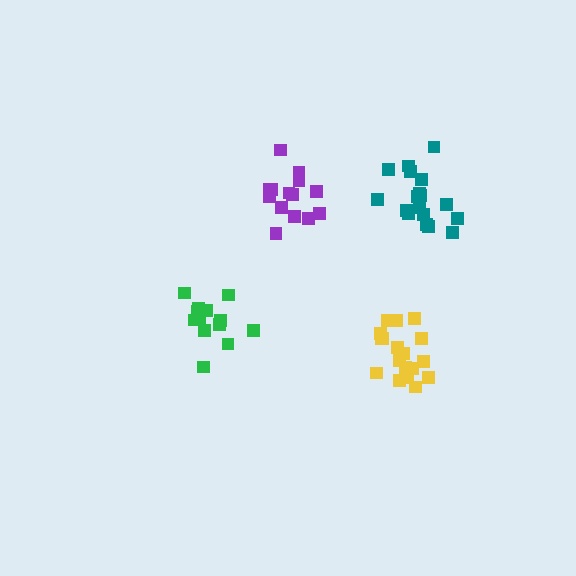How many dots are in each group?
Group 1: 14 dots, Group 2: 13 dots, Group 3: 18 dots, Group 4: 19 dots (64 total).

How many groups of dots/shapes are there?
There are 4 groups.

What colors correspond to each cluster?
The clusters are colored: purple, green, yellow, teal.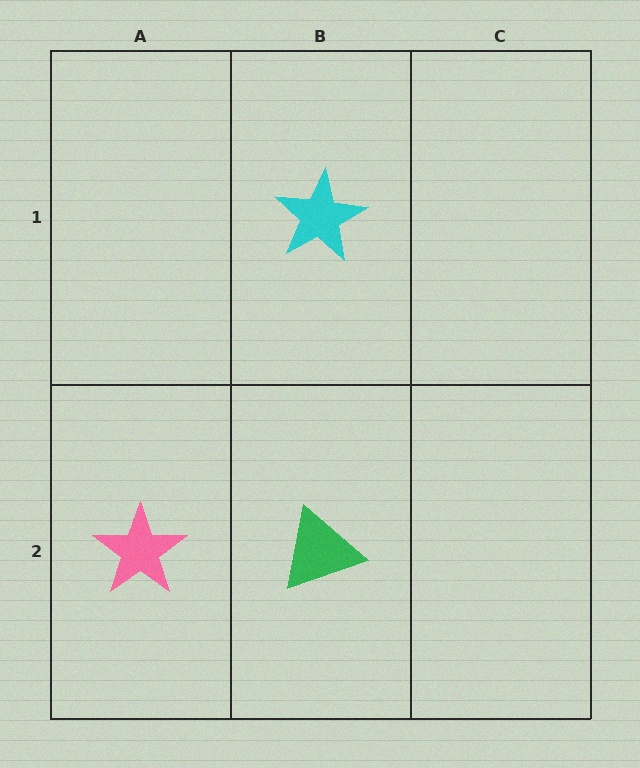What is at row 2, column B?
A green triangle.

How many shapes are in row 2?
2 shapes.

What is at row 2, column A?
A pink star.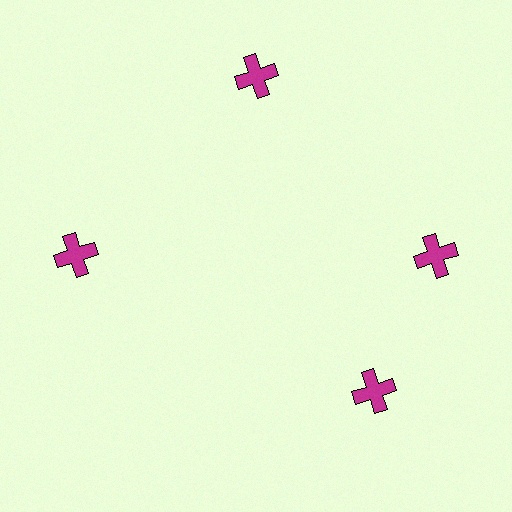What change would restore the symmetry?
The symmetry would be restored by rotating it back into even spacing with its neighbors so that all 4 crosses sit at equal angles and equal distance from the center.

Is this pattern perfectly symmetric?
No. The 4 magenta crosses are arranged in a ring, but one element near the 6 o'clock position is rotated out of alignment along the ring, breaking the 4-fold rotational symmetry.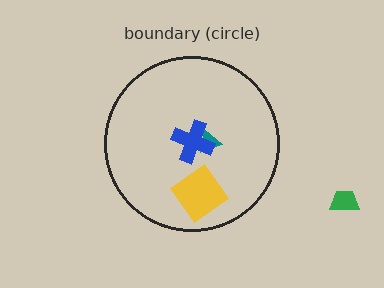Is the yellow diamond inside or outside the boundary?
Inside.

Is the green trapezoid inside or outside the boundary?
Outside.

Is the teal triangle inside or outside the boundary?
Inside.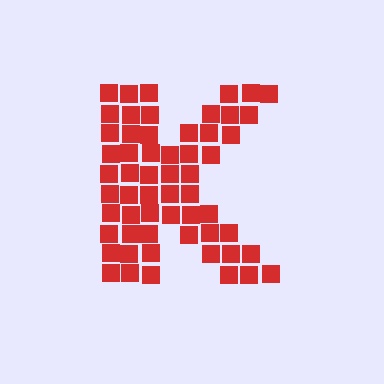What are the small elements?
The small elements are squares.